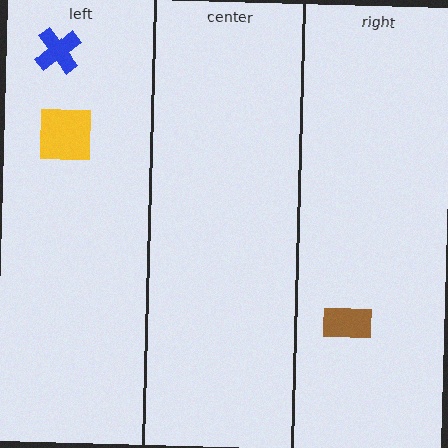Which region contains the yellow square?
The left region.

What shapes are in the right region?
The brown rectangle.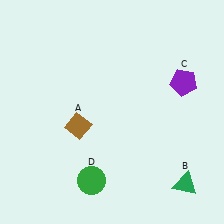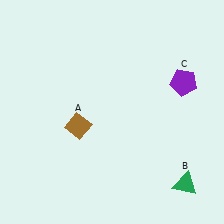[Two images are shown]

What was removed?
The green circle (D) was removed in Image 2.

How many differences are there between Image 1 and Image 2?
There is 1 difference between the two images.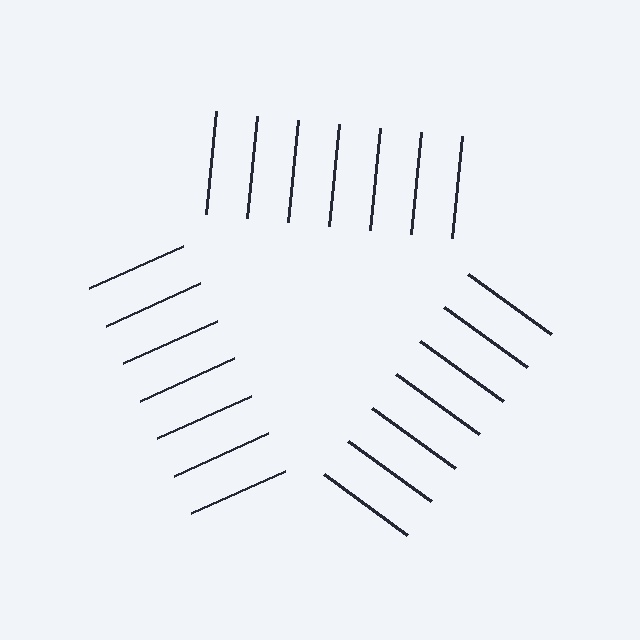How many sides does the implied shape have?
3 sides — the line-ends trace a triangle.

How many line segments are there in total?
21 — 7 along each of the 3 edges.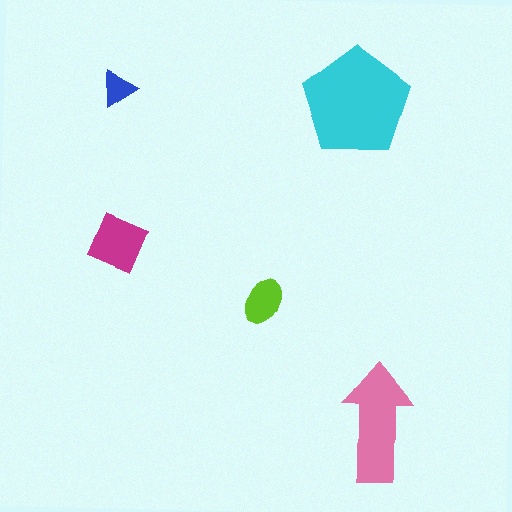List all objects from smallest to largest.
The blue triangle, the lime ellipse, the magenta square, the pink arrow, the cyan pentagon.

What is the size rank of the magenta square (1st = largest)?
3rd.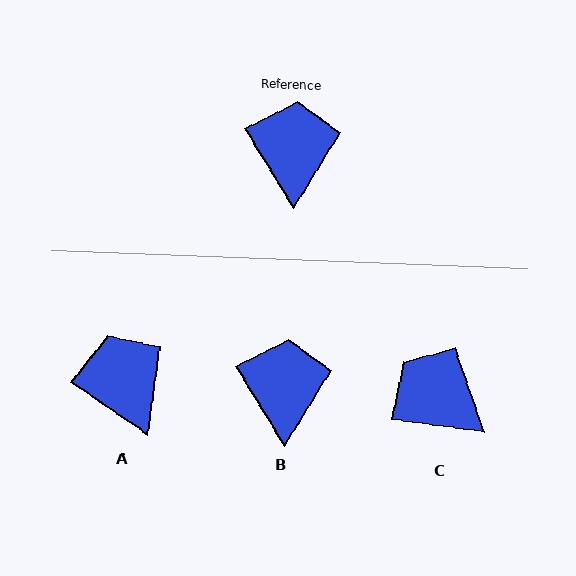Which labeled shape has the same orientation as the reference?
B.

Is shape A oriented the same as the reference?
No, it is off by about 24 degrees.